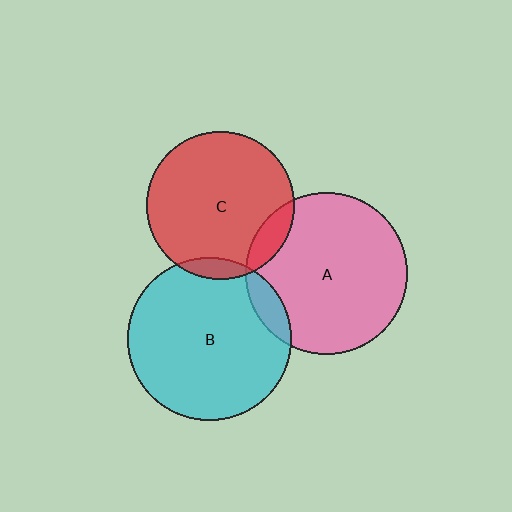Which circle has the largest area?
Circle B (cyan).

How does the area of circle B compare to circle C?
Approximately 1.2 times.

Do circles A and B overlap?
Yes.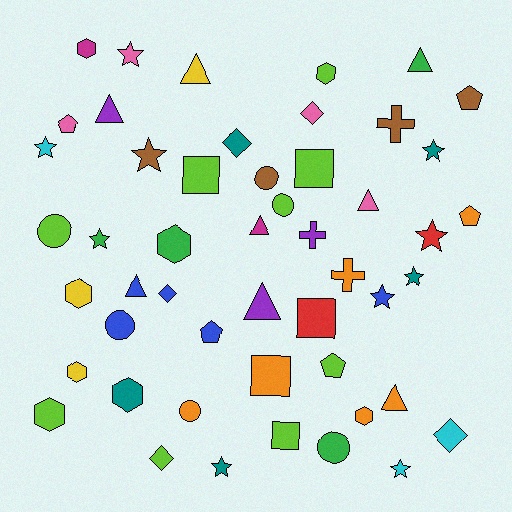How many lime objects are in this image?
There are 9 lime objects.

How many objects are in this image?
There are 50 objects.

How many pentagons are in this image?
There are 5 pentagons.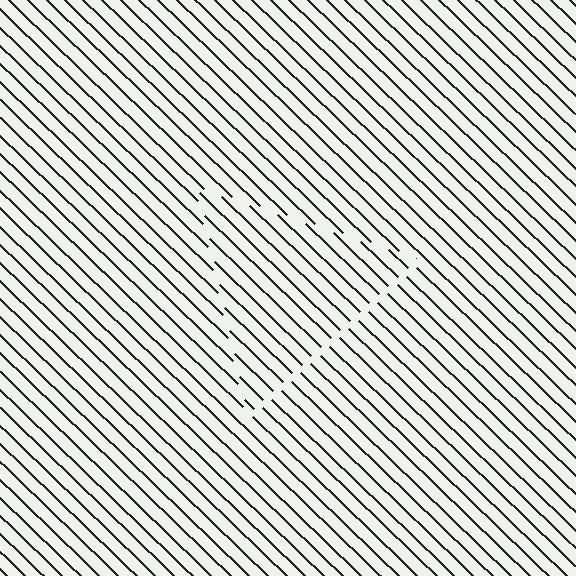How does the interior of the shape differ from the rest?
The interior of the shape contains the same grating, shifted by half a period — the contour is defined by the phase discontinuity where line-ends from the inner and outer gratings abut.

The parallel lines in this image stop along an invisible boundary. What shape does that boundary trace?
An illusory triangle. The interior of the shape contains the same grating, shifted by half a period — the contour is defined by the phase discontinuity where line-ends from the inner and outer gratings abut.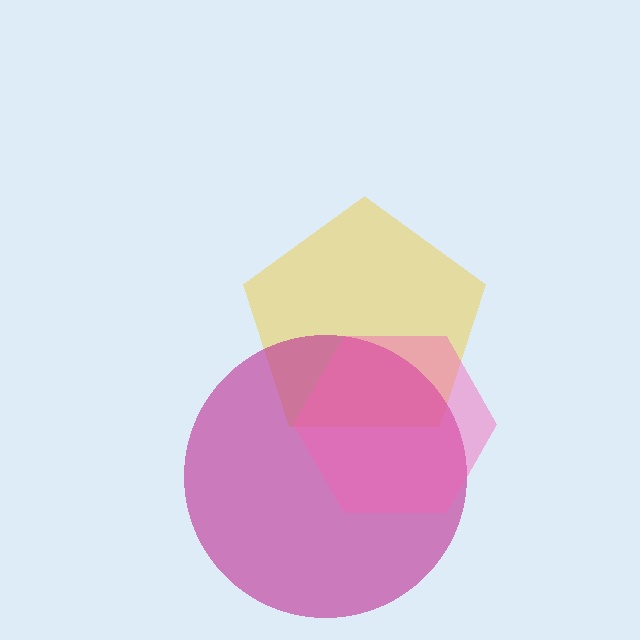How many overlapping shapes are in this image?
There are 3 overlapping shapes in the image.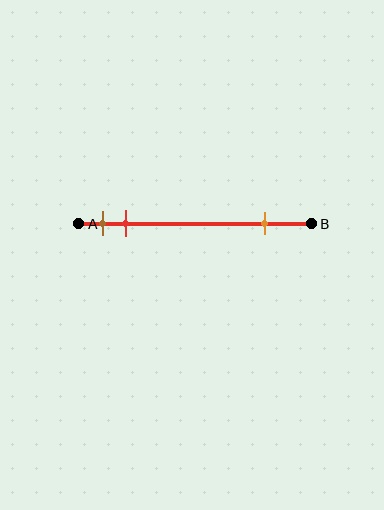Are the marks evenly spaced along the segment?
No, the marks are not evenly spaced.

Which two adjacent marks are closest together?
The brown and red marks are the closest adjacent pair.